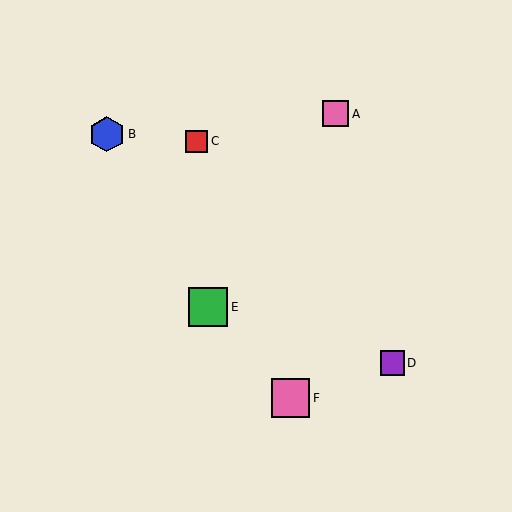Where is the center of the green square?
The center of the green square is at (208, 307).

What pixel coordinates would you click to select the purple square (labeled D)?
Click at (392, 363) to select the purple square D.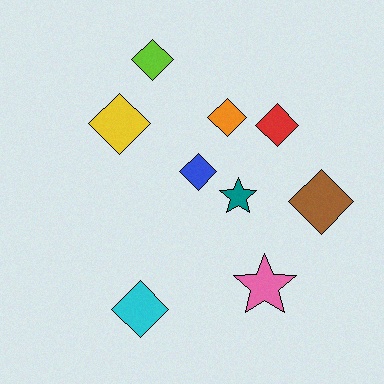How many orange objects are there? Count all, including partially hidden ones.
There is 1 orange object.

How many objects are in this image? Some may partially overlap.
There are 9 objects.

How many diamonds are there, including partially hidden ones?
There are 7 diamonds.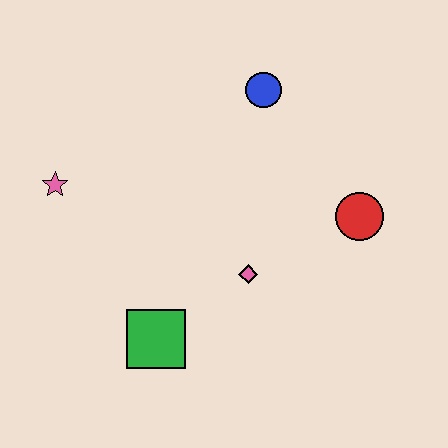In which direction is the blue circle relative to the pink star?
The blue circle is to the right of the pink star.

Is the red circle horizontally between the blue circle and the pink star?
No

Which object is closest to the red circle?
The pink diamond is closest to the red circle.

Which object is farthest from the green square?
The blue circle is farthest from the green square.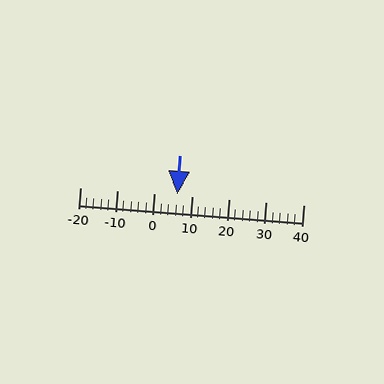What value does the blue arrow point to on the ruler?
The blue arrow points to approximately 6.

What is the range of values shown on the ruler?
The ruler shows values from -20 to 40.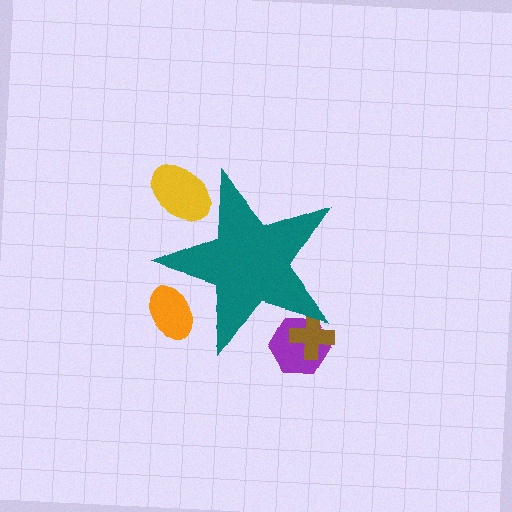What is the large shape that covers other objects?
A teal star.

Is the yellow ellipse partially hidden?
Yes, the yellow ellipse is partially hidden behind the teal star.